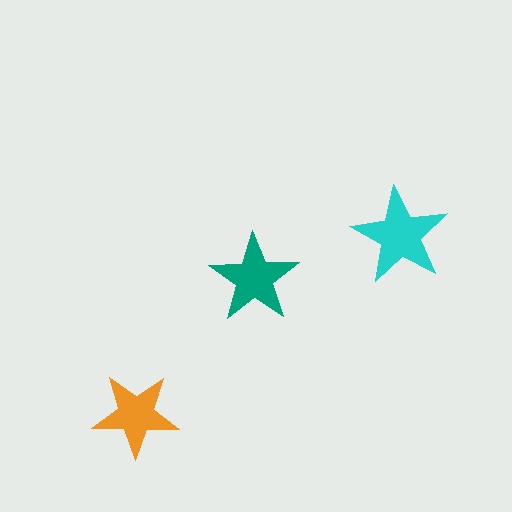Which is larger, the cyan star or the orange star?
The cyan one.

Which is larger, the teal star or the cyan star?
The cyan one.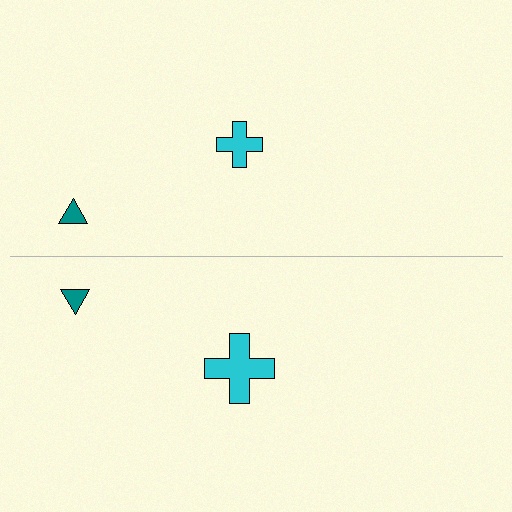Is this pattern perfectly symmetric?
No, the pattern is not perfectly symmetric. The cyan cross on the bottom side has a different size than its mirror counterpart.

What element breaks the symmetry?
The cyan cross on the bottom side has a different size than its mirror counterpart.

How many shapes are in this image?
There are 4 shapes in this image.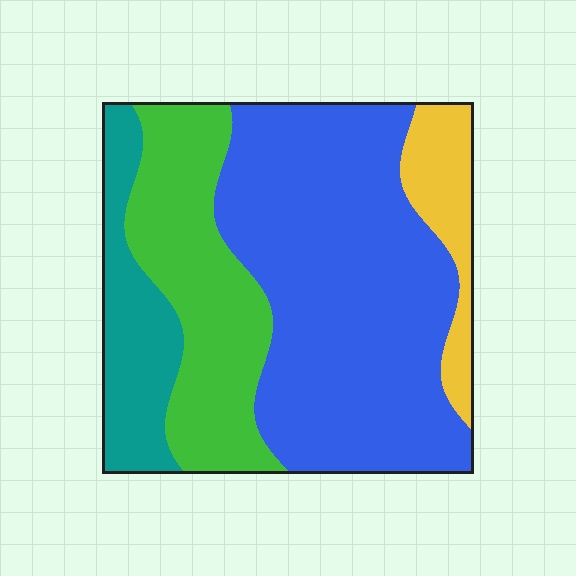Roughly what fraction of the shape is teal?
Teal takes up about one eighth (1/8) of the shape.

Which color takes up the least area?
Yellow, at roughly 10%.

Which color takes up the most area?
Blue, at roughly 50%.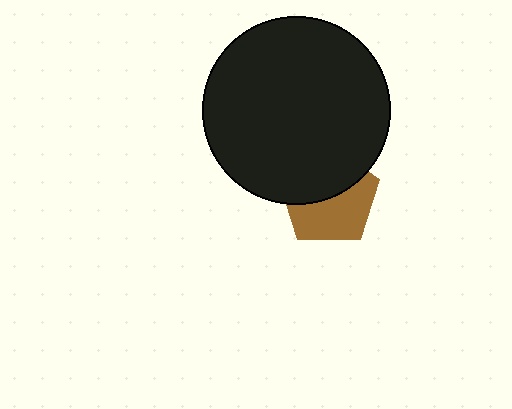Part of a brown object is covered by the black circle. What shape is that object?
It is a pentagon.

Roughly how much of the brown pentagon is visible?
About half of it is visible (roughly 52%).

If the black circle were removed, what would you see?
You would see the complete brown pentagon.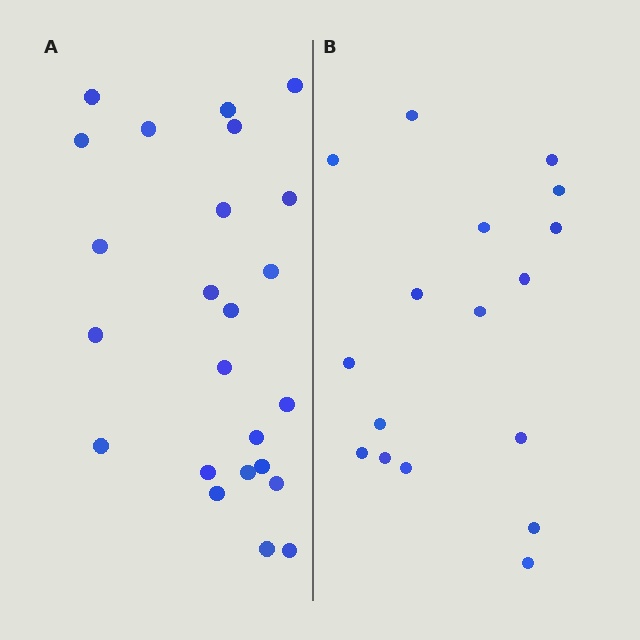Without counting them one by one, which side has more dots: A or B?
Region A (the left region) has more dots.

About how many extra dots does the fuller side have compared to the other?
Region A has roughly 8 or so more dots than region B.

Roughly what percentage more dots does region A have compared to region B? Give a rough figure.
About 40% more.